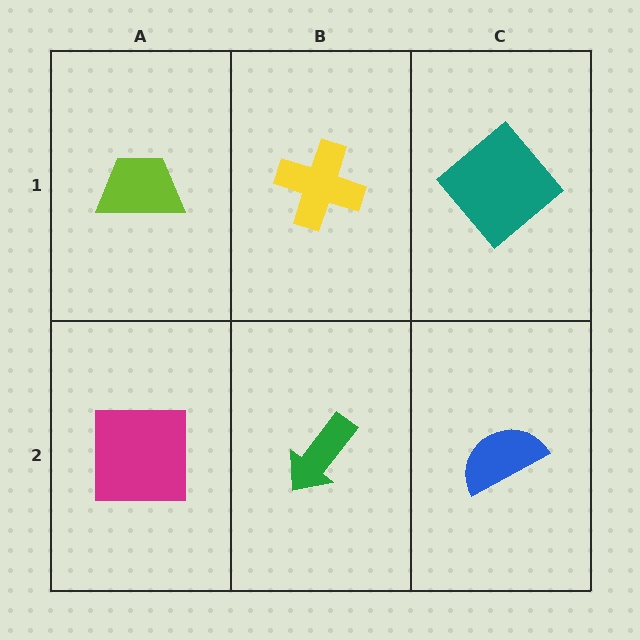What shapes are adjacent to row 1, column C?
A blue semicircle (row 2, column C), a yellow cross (row 1, column B).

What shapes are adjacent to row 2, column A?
A lime trapezoid (row 1, column A), a green arrow (row 2, column B).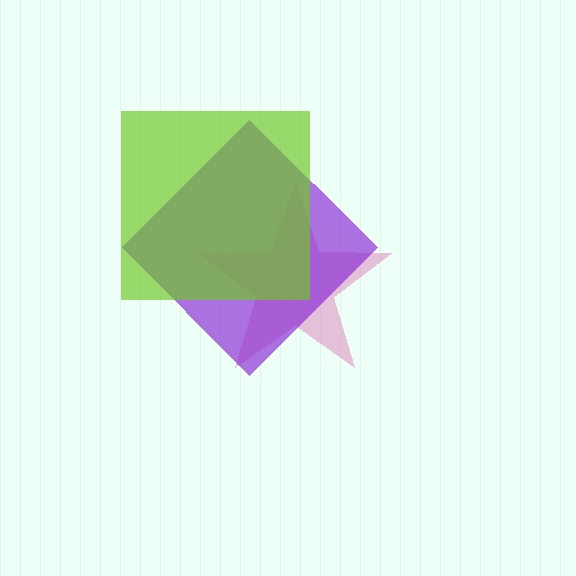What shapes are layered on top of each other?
The layered shapes are: a pink star, a purple diamond, a lime square.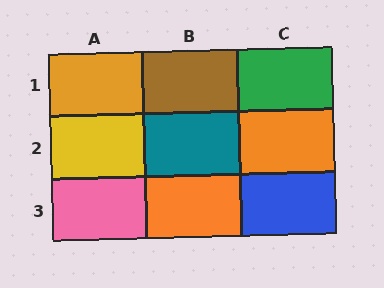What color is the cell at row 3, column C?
Blue.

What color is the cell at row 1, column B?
Brown.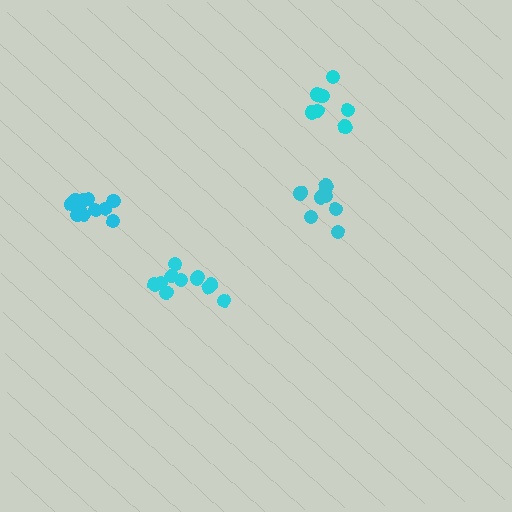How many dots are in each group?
Group 1: 8 dots, Group 2: 11 dots, Group 3: 11 dots, Group 4: 7 dots (37 total).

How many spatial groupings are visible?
There are 4 spatial groupings.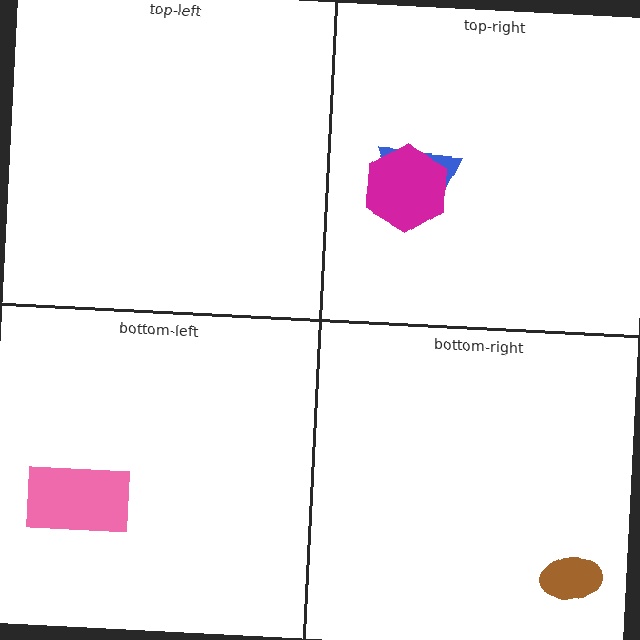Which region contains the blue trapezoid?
The top-right region.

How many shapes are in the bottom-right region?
1.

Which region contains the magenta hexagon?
The top-right region.